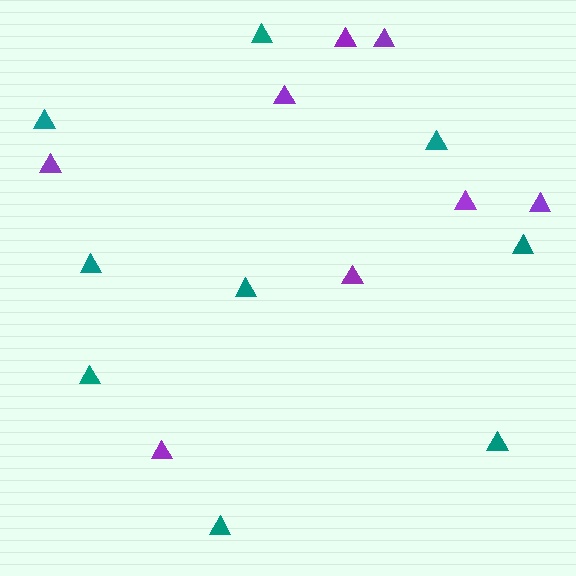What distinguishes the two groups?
There are 2 groups: one group of teal triangles (9) and one group of purple triangles (8).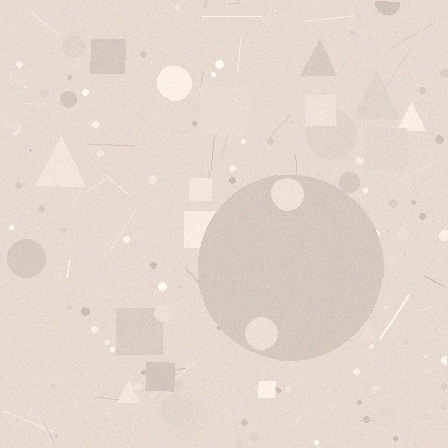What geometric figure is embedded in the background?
A circle is embedded in the background.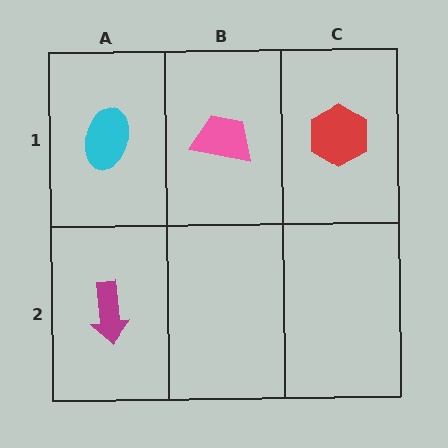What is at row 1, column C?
A red hexagon.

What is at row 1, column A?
A cyan ellipse.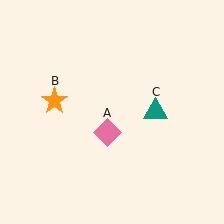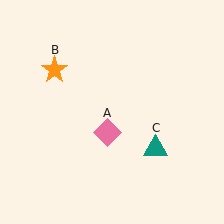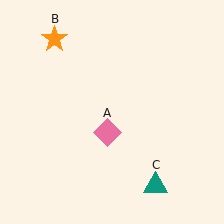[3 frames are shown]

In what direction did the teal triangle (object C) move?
The teal triangle (object C) moved down.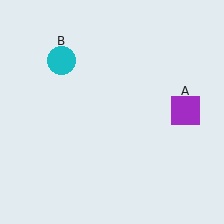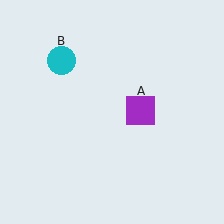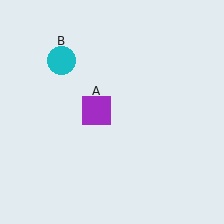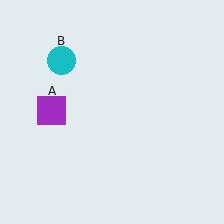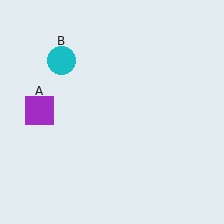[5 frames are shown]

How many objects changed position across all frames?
1 object changed position: purple square (object A).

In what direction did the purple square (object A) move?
The purple square (object A) moved left.